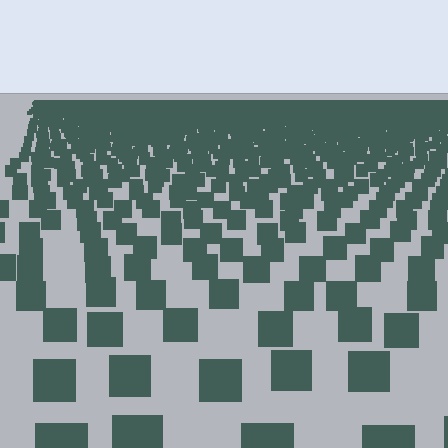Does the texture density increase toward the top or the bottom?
Density increases toward the top.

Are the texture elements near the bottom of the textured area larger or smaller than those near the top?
Larger. Near the bottom, elements are closer to the viewer and appear at a bigger on-screen size.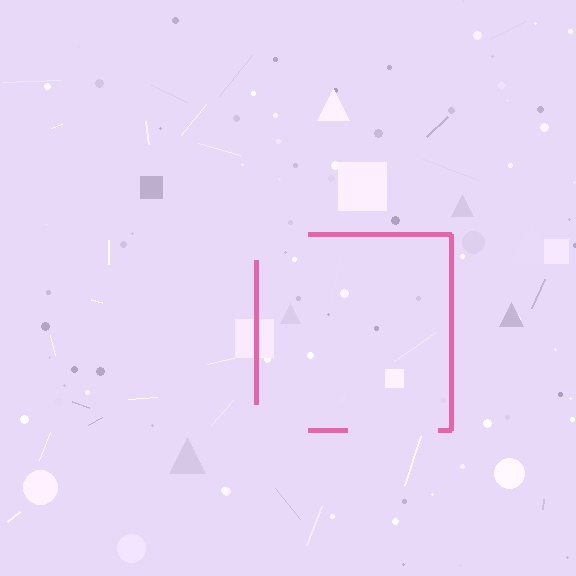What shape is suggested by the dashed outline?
The dashed outline suggests a square.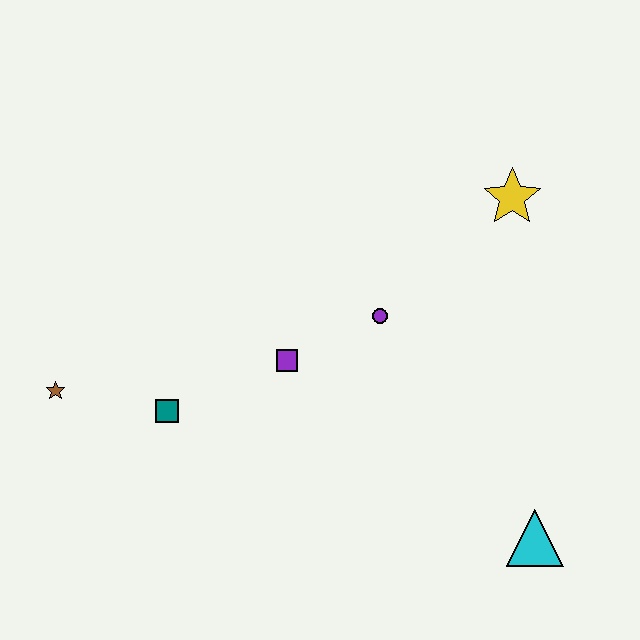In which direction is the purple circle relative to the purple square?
The purple circle is to the right of the purple square.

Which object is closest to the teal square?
The brown star is closest to the teal square.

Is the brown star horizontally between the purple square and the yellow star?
No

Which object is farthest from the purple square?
The cyan triangle is farthest from the purple square.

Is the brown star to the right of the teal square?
No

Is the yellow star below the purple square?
No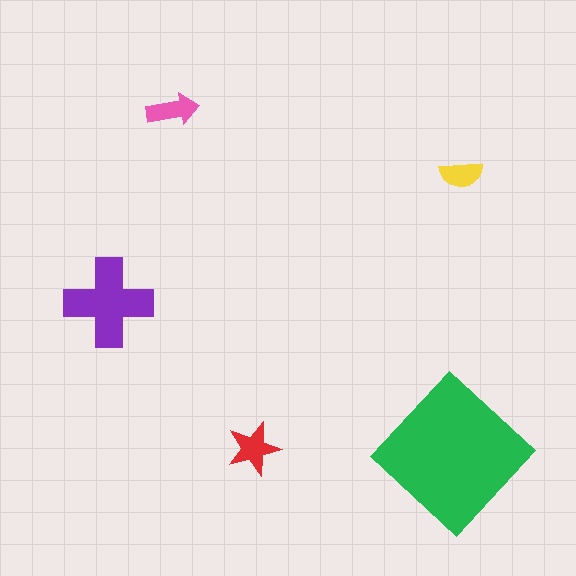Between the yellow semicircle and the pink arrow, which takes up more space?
The pink arrow.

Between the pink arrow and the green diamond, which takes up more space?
The green diamond.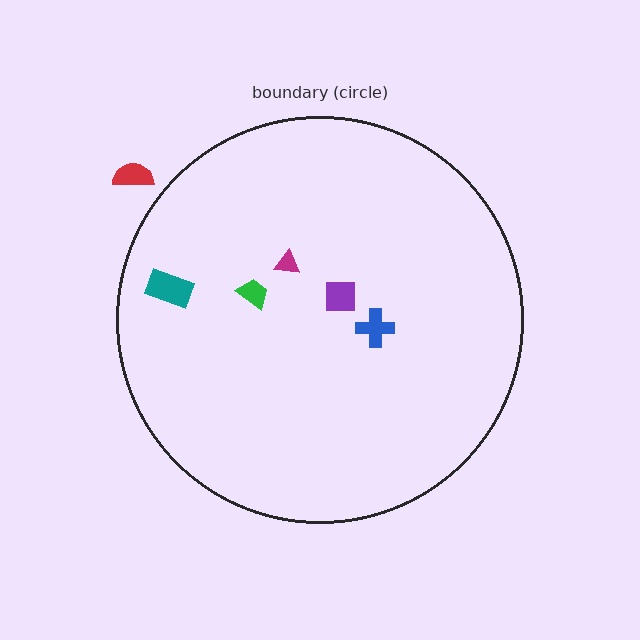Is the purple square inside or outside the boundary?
Inside.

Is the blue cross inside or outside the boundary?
Inside.